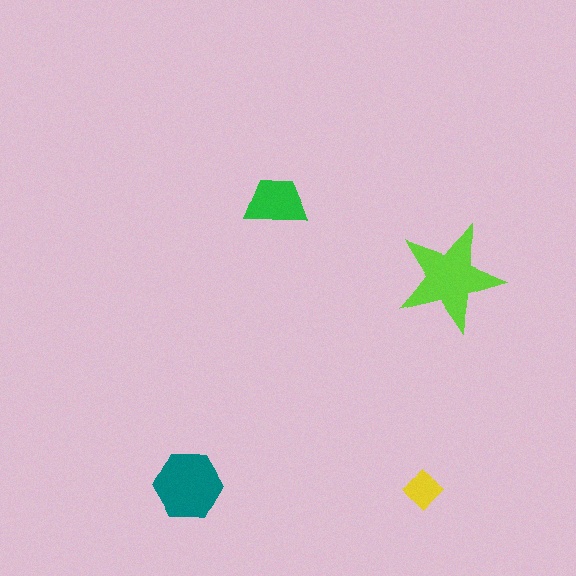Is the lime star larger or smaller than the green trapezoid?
Larger.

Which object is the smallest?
The yellow diamond.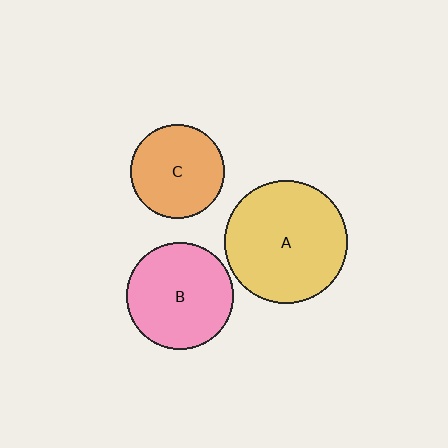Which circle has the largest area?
Circle A (yellow).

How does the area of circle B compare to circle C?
Approximately 1.3 times.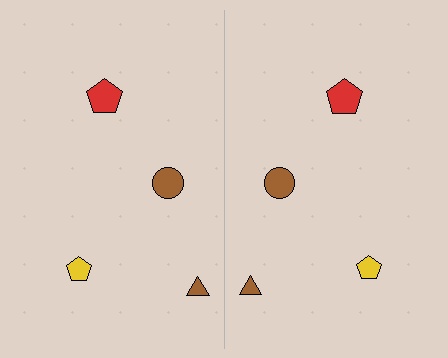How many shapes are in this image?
There are 8 shapes in this image.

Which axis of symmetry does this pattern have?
The pattern has a vertical axis of symmetry running through the center of the image.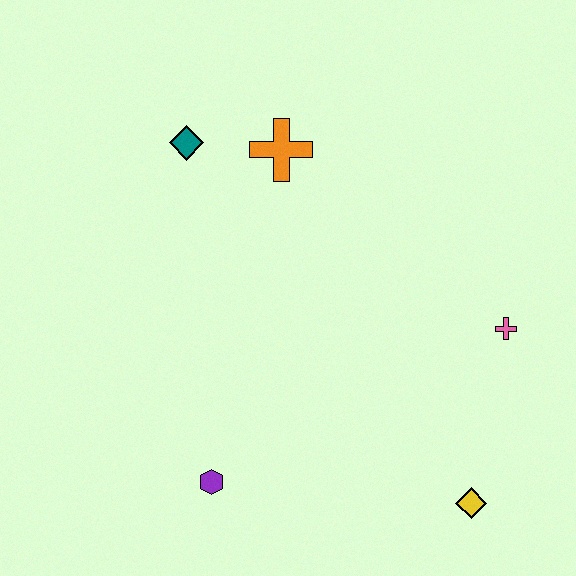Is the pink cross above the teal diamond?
No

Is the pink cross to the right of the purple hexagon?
Yes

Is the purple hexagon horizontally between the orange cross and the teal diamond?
Yes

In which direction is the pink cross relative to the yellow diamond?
The pink cross is above the yellow diamond.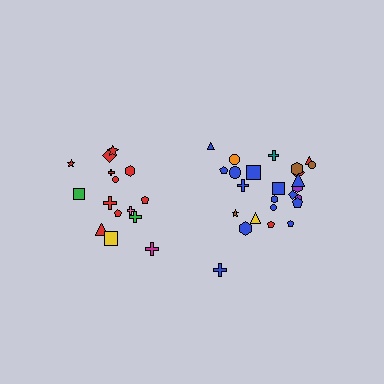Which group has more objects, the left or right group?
The right group.